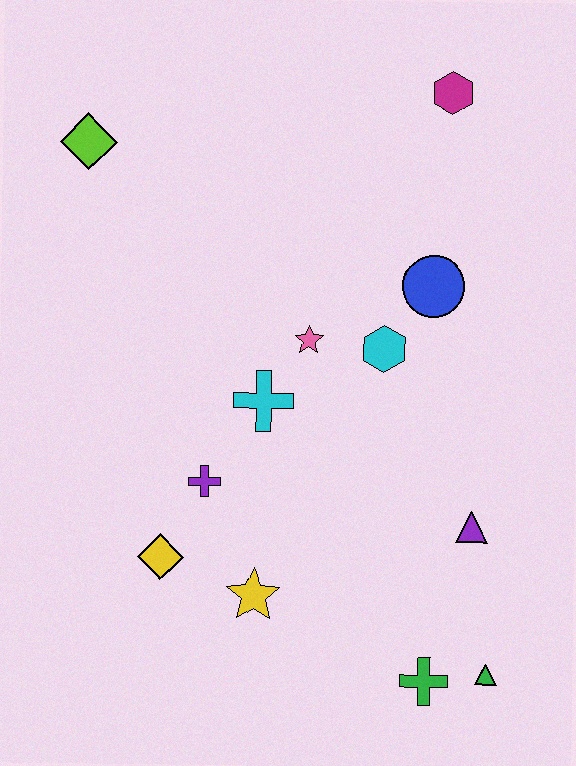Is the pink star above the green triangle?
Yes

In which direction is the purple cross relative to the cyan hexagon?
The purple cross is to the left of the cyan hexagon.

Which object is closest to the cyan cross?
The pink star is closest to the cyan cross.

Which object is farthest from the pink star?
The green triangle is farthest from the pink star.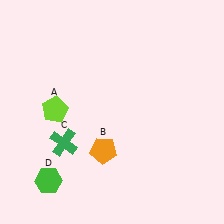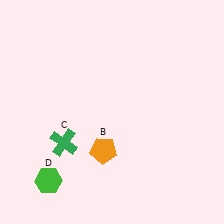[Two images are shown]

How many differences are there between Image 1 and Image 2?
There is 1 difference between the two images.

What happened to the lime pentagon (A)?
The lime pentagon (A) was removed in Image 2. It was in the top-left area of Image 1.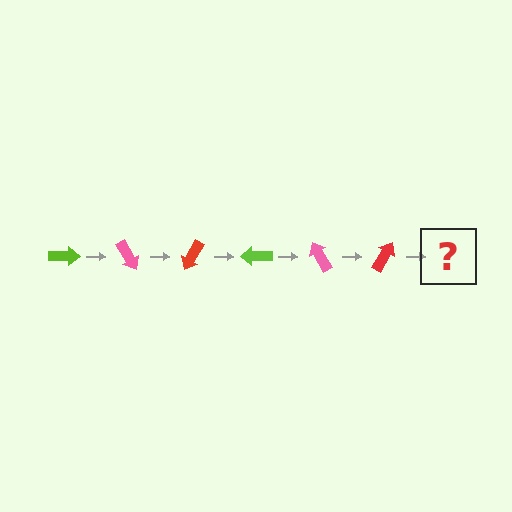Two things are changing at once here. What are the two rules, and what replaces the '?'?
The two rules are that it rotates 60 degrees each step and the color cycles through lime, pink, and red. The '?' should be a lime arrow, rotated 360 degrees from the start.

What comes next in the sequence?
The next element should be a lime arrow, rotated 360 degrees from the start.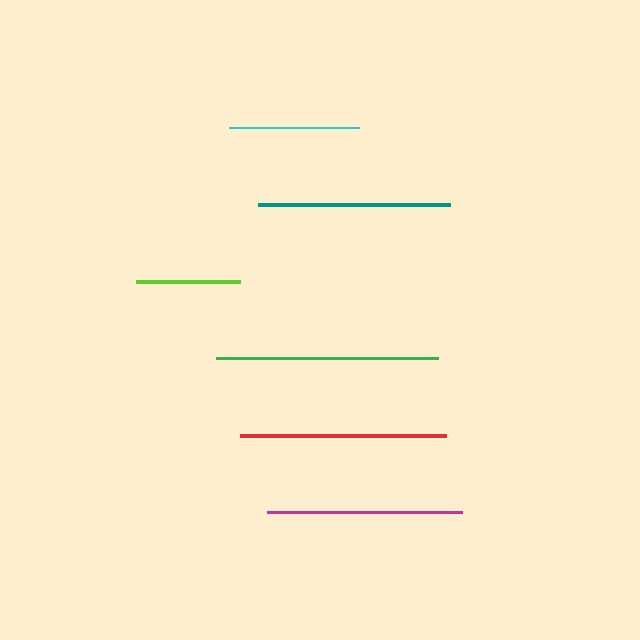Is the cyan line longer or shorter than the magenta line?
The magenta line is longer than the cyan line.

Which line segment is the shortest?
The lime line is the shortest at approximately 104 pixels.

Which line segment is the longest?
The green line is the longest at approximately 222 pixels.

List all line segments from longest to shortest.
From longest to shortest: green, red, magenta, teal, cyan, lime.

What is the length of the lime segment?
The lime segment is approximately 104 pixels long.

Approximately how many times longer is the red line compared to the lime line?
The red line is approximately 2.0 times the length of the lime line.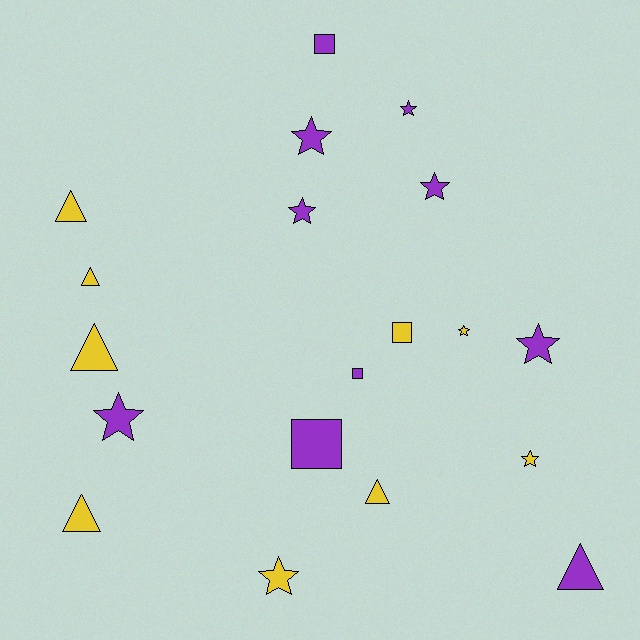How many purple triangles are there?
There is 1 purple triangle.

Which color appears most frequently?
Purple, with 10 objects.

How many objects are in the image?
There are 19 objects.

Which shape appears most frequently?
Star, with 9 objects.